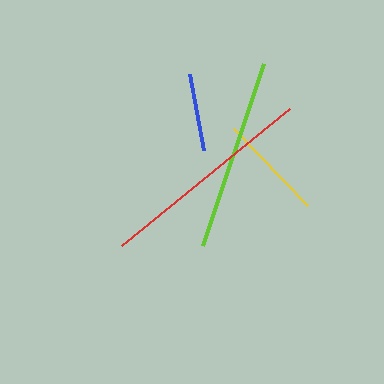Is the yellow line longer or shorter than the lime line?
The lime line is longer than the yellow line.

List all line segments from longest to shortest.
From longest to shortest: red, lime, yellow, blue.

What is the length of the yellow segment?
The yellow segment is approximately 107 pixels long.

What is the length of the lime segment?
The lime segment is approximately 193 pixels long.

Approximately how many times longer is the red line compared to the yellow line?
The red line is approximately 2.0 times the length of the yellow line.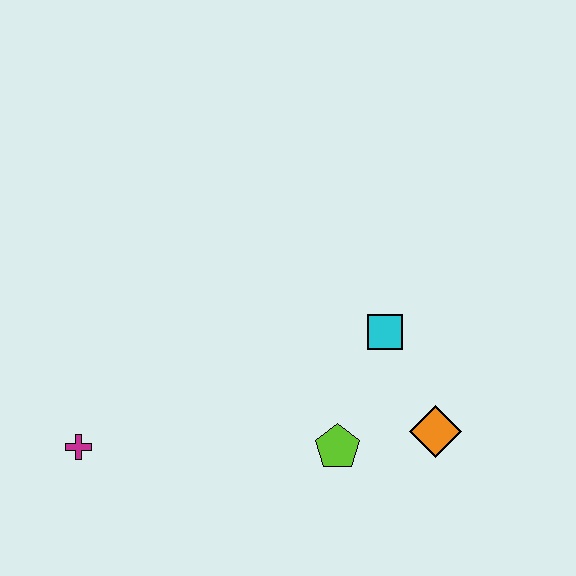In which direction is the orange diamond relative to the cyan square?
The orange diamond is below the cyan square.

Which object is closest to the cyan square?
The orange diamond is closest to the cyan square.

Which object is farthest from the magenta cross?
The orange diamond is farthest from the magenta cross.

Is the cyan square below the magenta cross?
No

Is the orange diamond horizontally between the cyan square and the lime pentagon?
No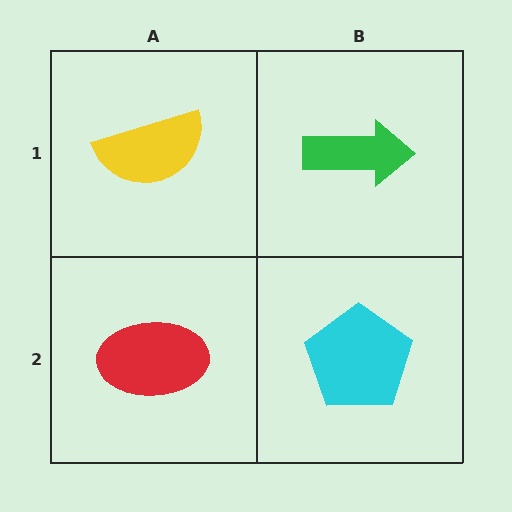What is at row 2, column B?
A cyan pentagon.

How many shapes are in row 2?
2 shapes.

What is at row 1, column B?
A green arrow.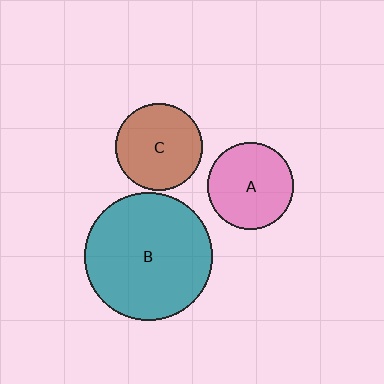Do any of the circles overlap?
No, none of the circles overlap.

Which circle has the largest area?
Circle B (teal).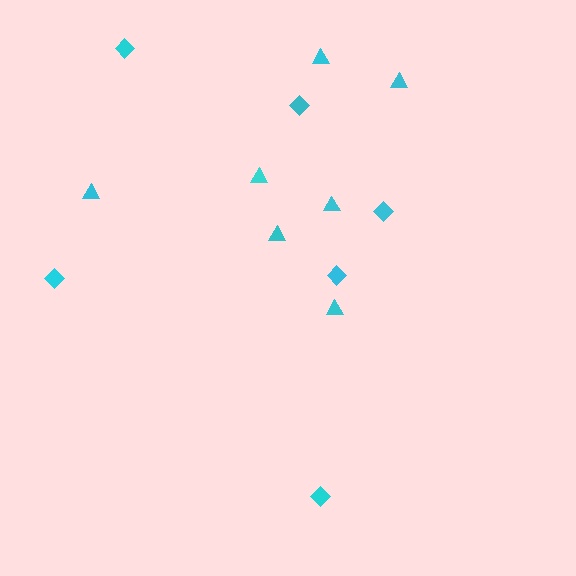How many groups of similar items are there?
There are 2 groups: one group of triangles (7) and one group of diamonds (6).